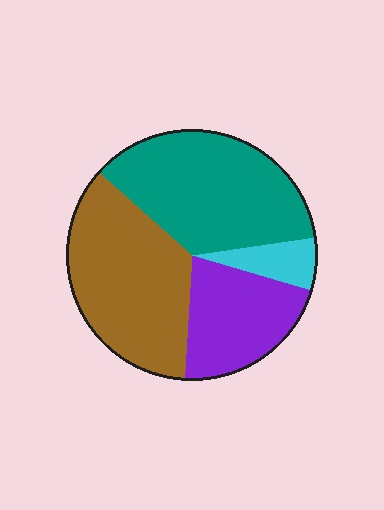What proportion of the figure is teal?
Teal takes up about three eighths (3/8) of the figure.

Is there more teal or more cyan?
Teal.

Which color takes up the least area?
Cyan, at roughly 5%.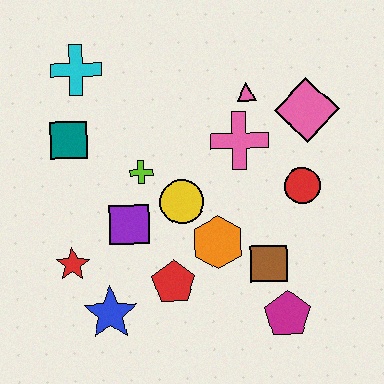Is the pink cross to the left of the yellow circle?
No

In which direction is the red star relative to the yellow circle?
The red star is to the left of the yellow circle.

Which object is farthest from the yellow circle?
The cyan cross is farthest from the yellow circle.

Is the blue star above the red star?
No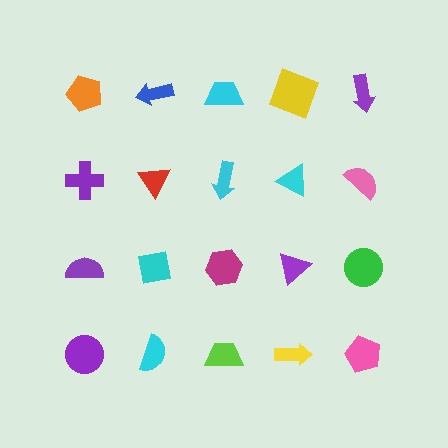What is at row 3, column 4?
A purple triangle.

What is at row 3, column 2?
A cyan square.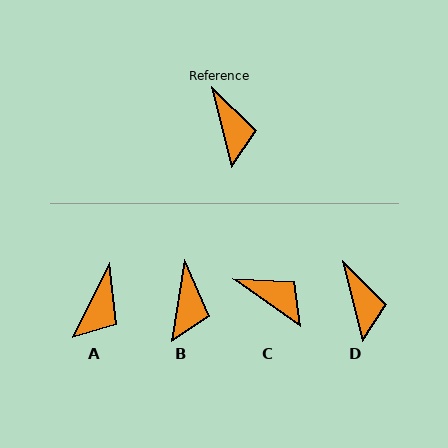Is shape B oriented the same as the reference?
No, it is off by about 23 degrees.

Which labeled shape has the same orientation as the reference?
D.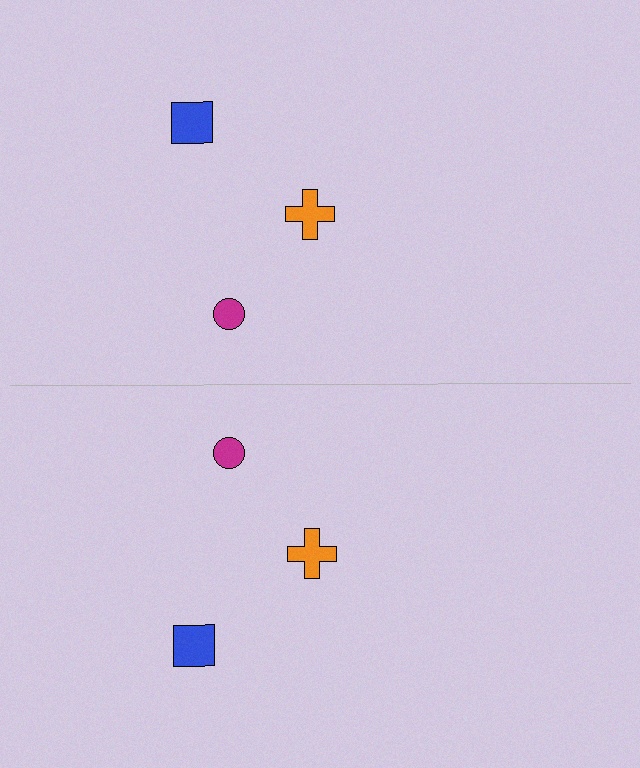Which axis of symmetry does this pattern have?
The pattern has a horizontal axis of symmetry running through the center of the image.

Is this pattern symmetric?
Yes, this pattern has bilateral (reflection) symmetry.